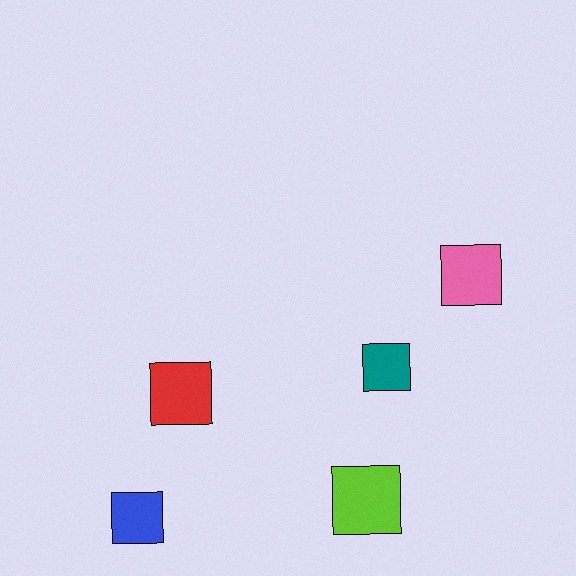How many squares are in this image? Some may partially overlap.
There are 5 squares.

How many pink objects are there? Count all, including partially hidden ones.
There is 1 pink object.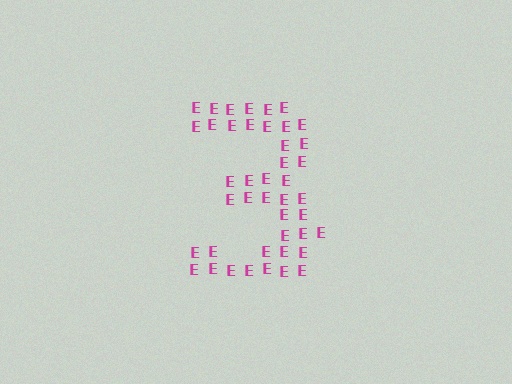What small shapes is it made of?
It is made of small letter E's.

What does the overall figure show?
The overall figure shows the digit 3.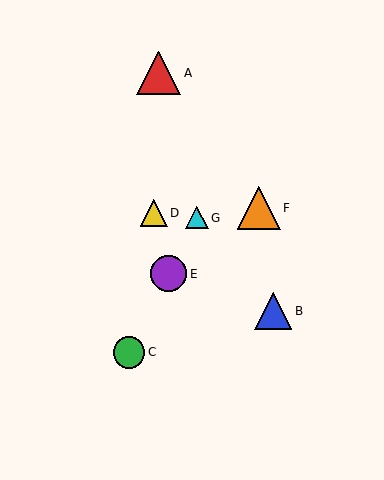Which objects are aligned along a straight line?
Objects C, E, G are aligned along a straight line.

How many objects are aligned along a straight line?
3 objects (C, E, G) are aligned along a straight line.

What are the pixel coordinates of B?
Object B is at (273, 311).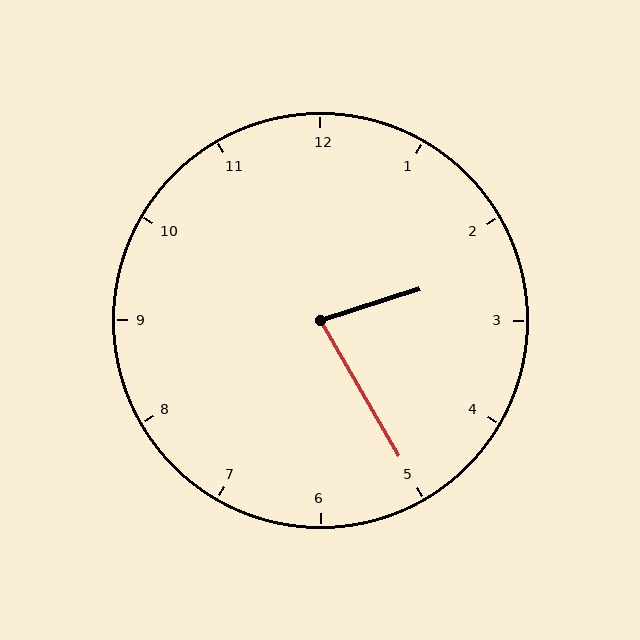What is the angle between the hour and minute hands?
Approximately 78 degrees.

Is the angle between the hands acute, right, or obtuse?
It is acute.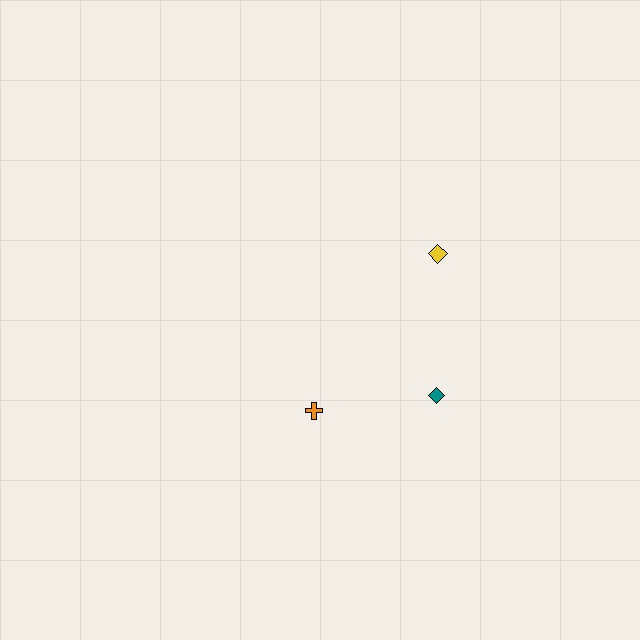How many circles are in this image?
There are no circles.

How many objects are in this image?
There are 3 objects.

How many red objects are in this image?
There are no red objects.